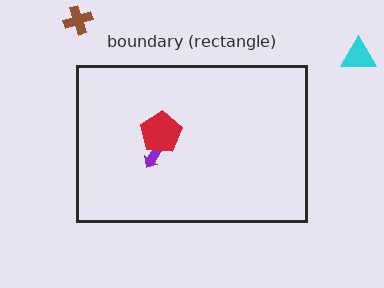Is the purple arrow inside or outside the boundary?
Inside.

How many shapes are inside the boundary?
2 inside, 2 outside.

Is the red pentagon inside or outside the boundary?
Inside.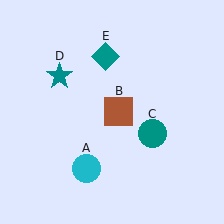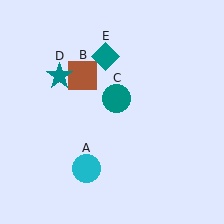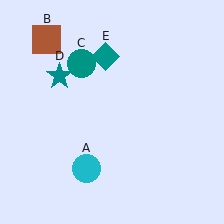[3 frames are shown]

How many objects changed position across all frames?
2 objects changed position: brown square (object B), teal circle (object C).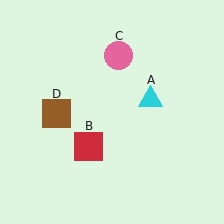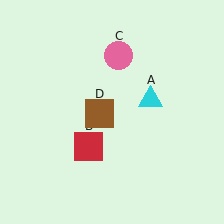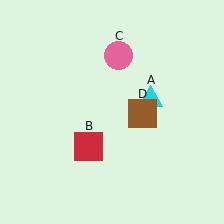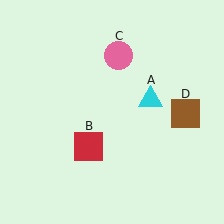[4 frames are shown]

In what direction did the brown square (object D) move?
The brown square (object D) moved right.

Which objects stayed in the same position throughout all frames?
Cyan triangle (object A) and red square (object B) and pink circle (object C) remained stationary.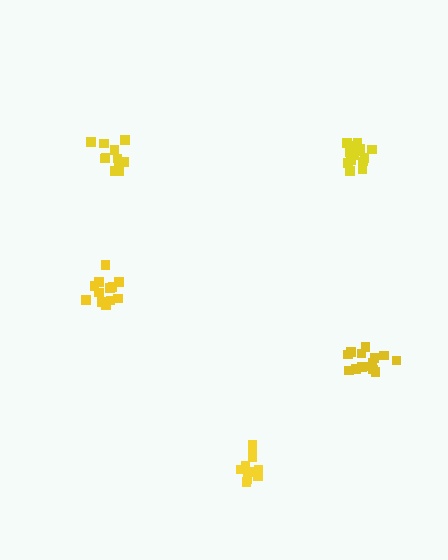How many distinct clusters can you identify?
There are 5 distinct clusters.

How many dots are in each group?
Group 1: 12 dots, Group 2: 11 dots, Group 3: 14 dots, Group 4: 14 dots, Group 5: 12 dots (63 total).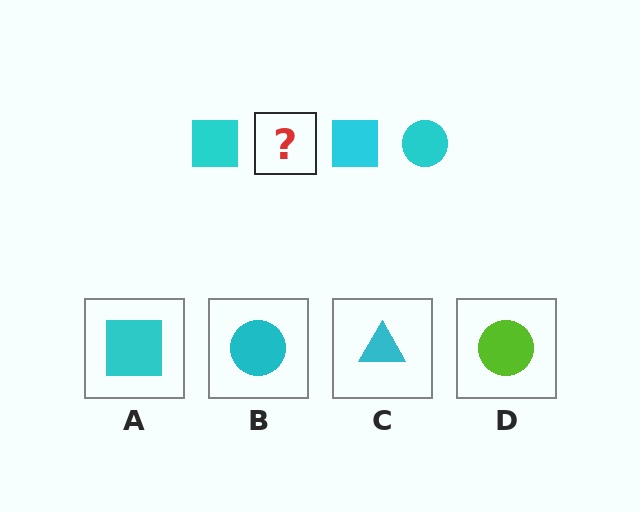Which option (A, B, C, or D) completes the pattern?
B.